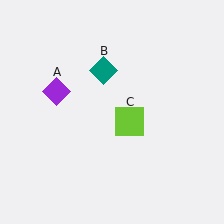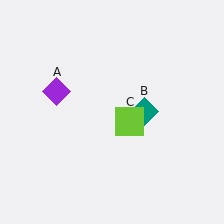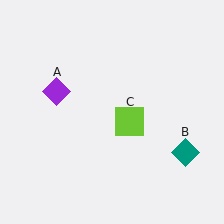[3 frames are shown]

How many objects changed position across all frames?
1 object changed position: teal diamond (object B).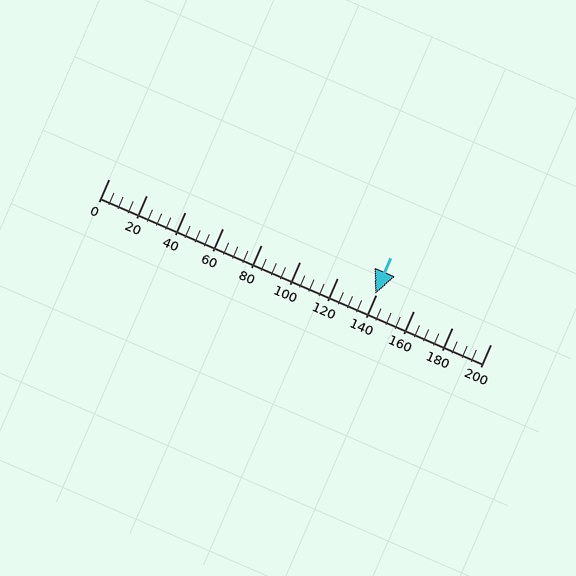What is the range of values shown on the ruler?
The ruler shows values from 0 to 200.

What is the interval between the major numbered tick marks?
The major tick marks are spaced 20 units apart.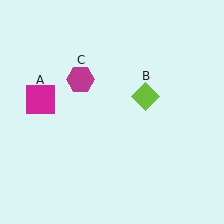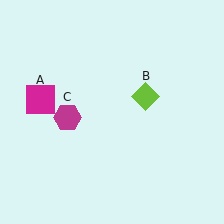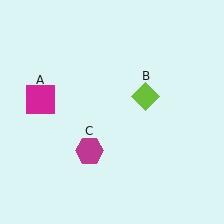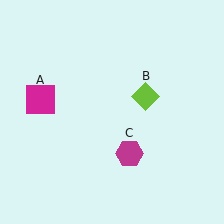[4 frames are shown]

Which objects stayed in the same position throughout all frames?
Magenta square (object A) and lime diamond (object B) remained stationary.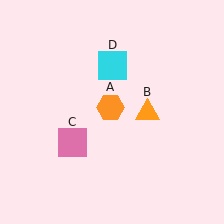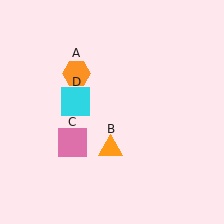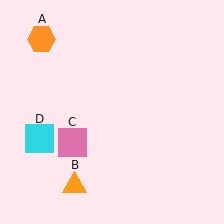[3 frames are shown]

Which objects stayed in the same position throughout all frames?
Pink square (object C) remained stationary.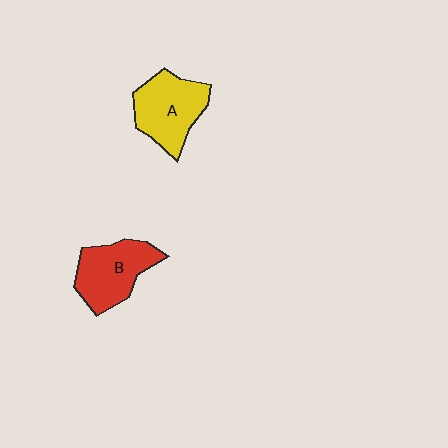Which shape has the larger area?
Shape A (yellow).